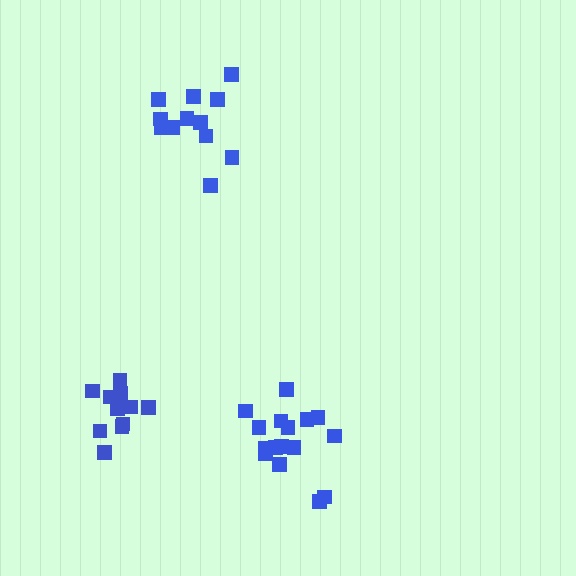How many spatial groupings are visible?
There are 3 spatial groupings.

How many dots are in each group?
Group 1: 11 dots, Group 2: 16 dots, Group 3: 12 dots (39 total).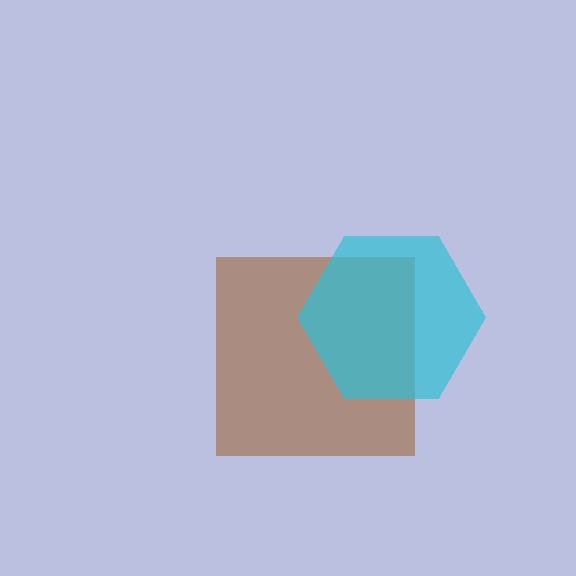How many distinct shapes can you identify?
There are 2 distinct shapes: a brown square, a cyan hexagon.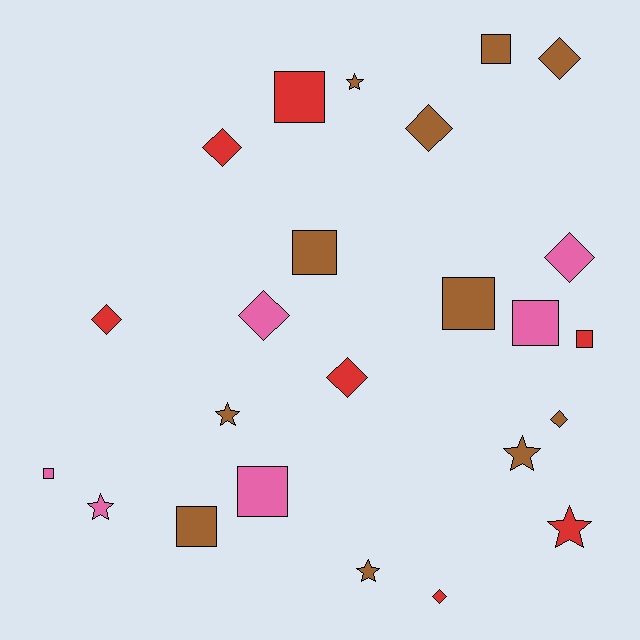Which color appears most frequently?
Brown, with 11 objects.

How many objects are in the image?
There are 24 objects.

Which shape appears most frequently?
Diamond, with 9 objects.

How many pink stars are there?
There is 1 pink star.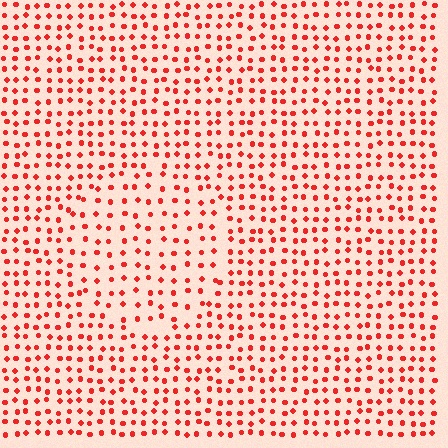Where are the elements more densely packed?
The elements are more densely packed outside the circle boundary.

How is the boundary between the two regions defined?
The boundary is defined by a change in element density (approximately 1.5x ratio). All elements are the same color, size, and shape.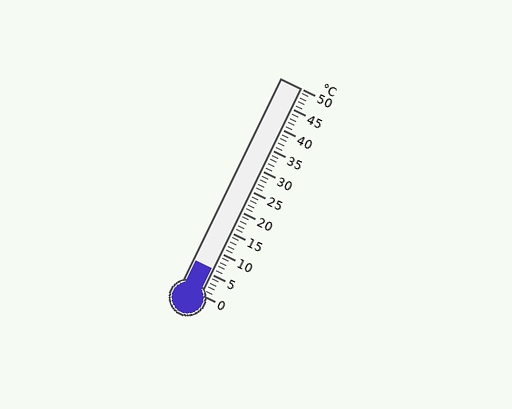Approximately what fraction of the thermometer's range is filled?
The thermometer is filled to approximately 10% of its range.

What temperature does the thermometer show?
The thermometer shows approximately 6°C.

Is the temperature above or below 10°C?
The temperature is below 10°C.